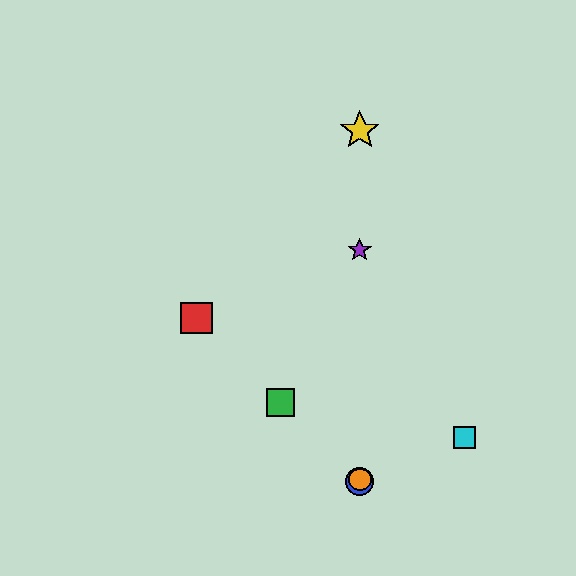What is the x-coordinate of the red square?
The red square is at x≈197.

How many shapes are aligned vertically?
4 shapes (the blue circle, the yellow star, the purple star, the orange circle) are aligned vertically.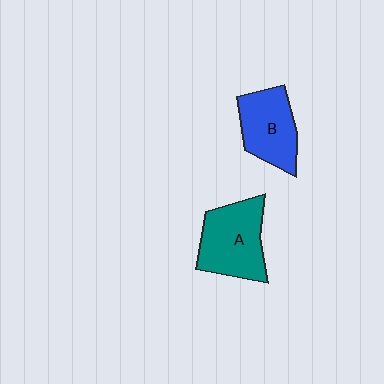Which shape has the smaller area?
Shape B (blue).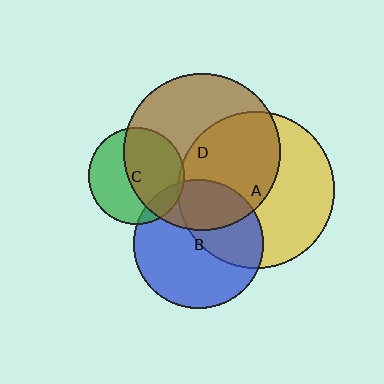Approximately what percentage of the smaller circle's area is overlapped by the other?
Approximately 50%.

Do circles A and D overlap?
Yes.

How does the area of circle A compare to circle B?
Approximately 1.4 times.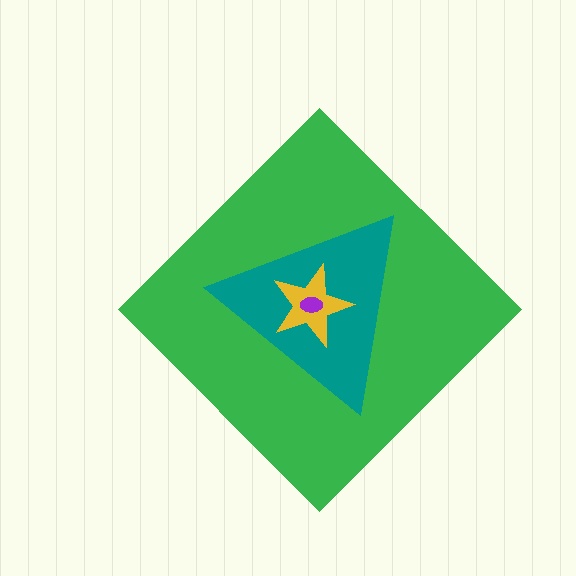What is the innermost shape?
The purple ellipse.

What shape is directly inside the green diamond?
The teal triangle.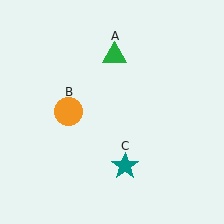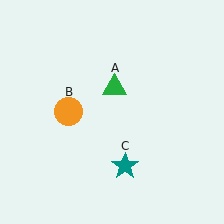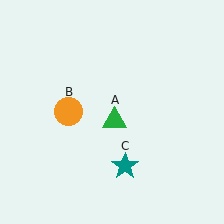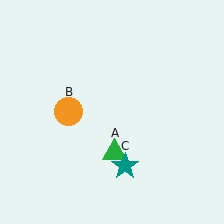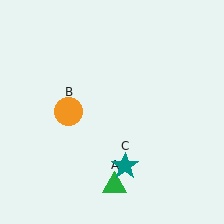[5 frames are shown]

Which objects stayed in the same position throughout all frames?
Orange circle (object B) and teal star (object C) remained stationary.